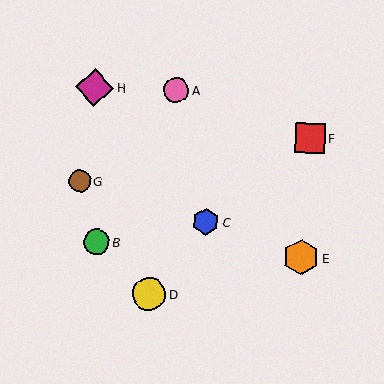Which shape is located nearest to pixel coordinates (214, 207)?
The blue hexagon (labeled C) at (206, 222) is nearest to that location.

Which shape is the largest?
The magenta diamond (labeled H) is the largest.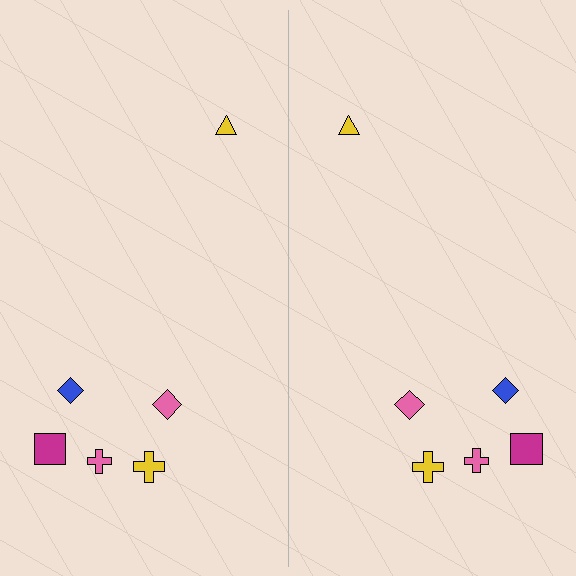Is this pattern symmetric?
Yes, this pattern has bilateral (reflection) symmetry.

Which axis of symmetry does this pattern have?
The pattern has a vertical axis of symmetry running through the center of the image.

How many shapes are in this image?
There are 12 shapes in this image.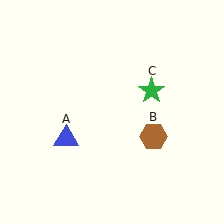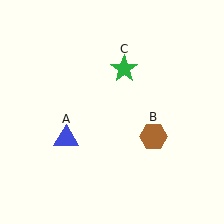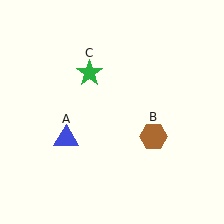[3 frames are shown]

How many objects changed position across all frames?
1 object changed position: green star (object C).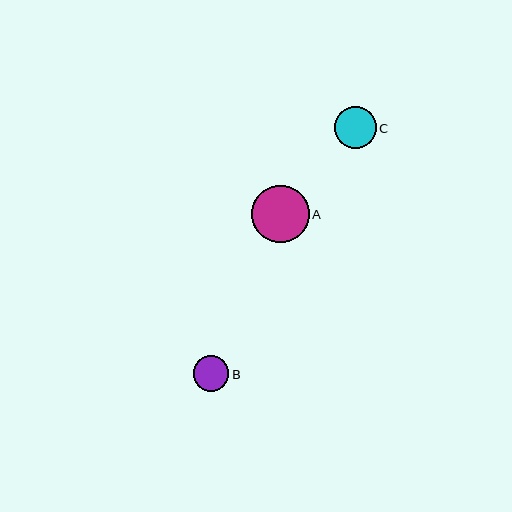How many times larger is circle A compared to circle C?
Circle A is approximately 1.4 times the size of circle C.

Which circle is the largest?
Circle A is the largest with a size of approximately 57 pixels.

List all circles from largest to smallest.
From largest to smallest: A, C, B.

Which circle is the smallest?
Circle B is the smallest with a size of approximately 35 pixels.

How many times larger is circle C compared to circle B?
Circle C is approximately 1.2 times the size of circle B.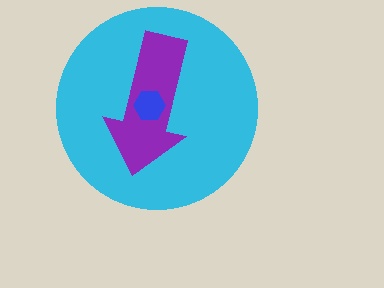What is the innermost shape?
The blue hexagon.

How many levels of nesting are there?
3.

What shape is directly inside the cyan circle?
The purple arrow.